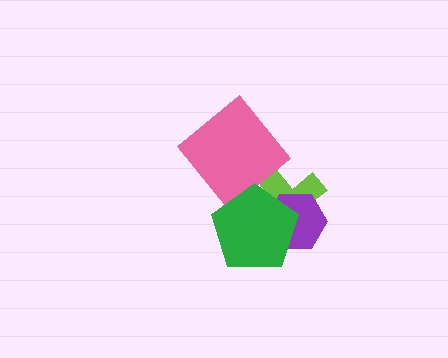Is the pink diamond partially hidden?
No, no other shape covers it.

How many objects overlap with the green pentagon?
2 objects overlap with the green pentagon.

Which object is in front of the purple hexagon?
The green pentagon is in front of the purple hexagon.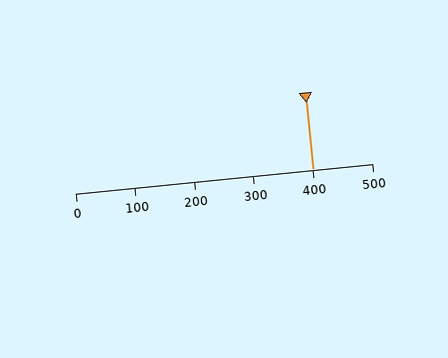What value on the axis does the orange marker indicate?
The marker indicates approximately 400.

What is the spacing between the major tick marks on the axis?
The major ticks are spaced 100 apart.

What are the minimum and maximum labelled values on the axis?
The axis runs from 0 to 500.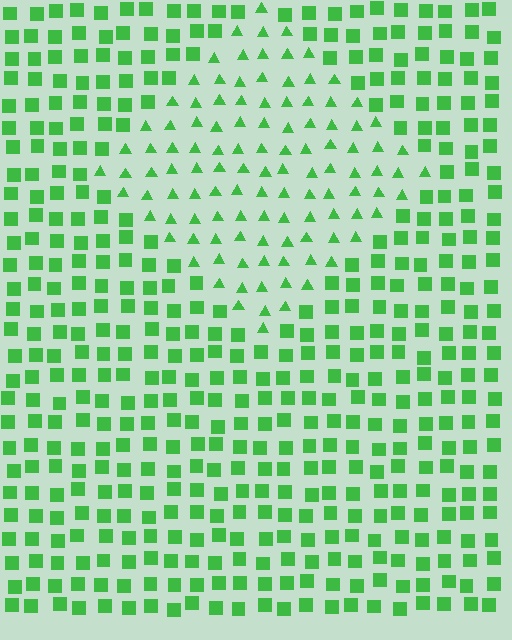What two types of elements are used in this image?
The image uses triangles inside the diamond region and squares outside it.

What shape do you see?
I see a diamond.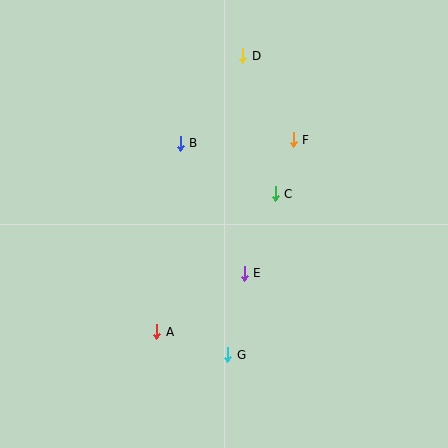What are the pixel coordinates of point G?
Point G is at (228, 355).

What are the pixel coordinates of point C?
Point C is at (275, 194).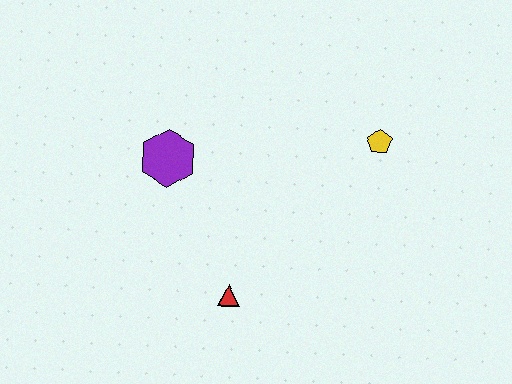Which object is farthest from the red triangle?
The yellow pentagon is farthest from the red triangle.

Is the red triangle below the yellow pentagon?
Yes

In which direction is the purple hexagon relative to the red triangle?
The purple hexagon is above the red triangle.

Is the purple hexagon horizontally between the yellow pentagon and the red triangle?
No